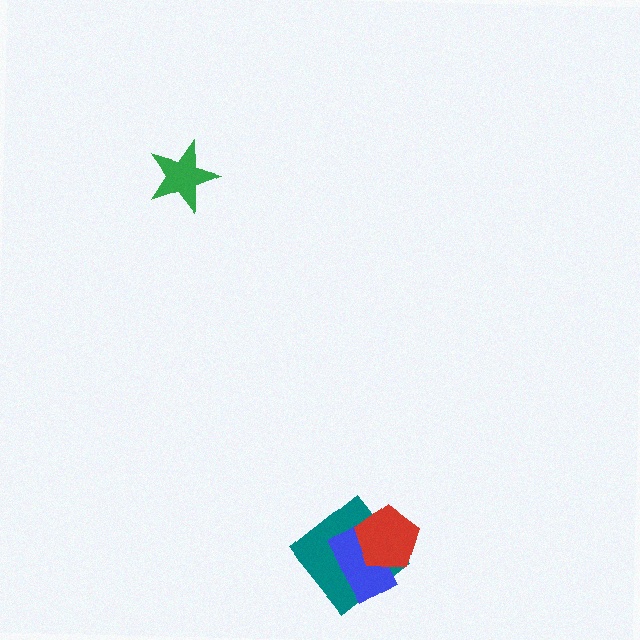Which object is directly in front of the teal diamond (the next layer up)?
The blue rectangle is directly in front of the teal diamond.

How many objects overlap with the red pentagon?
2 objects overlap with the red pentagon.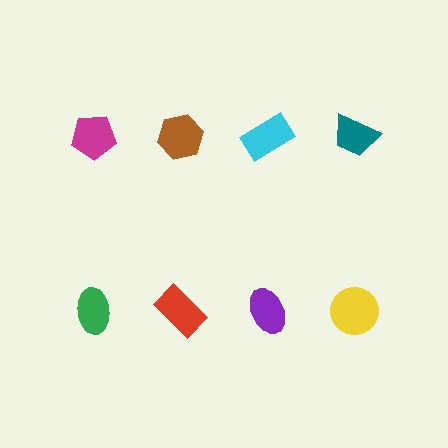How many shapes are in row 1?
4 shapes.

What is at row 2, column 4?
A yellow circle.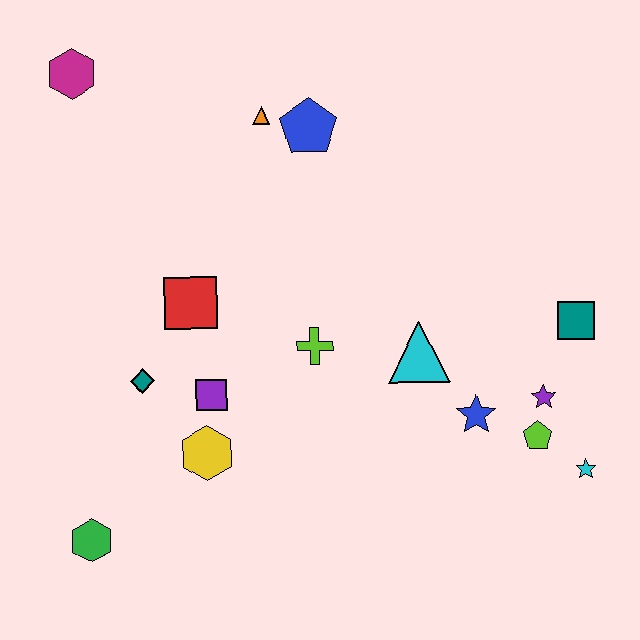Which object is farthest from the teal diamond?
The cyan star is farthest from the teal diamond.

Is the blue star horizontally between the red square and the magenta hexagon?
No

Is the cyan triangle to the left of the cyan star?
Yes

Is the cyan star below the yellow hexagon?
Yes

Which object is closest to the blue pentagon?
The orange triangle is closest to the blue pentagon.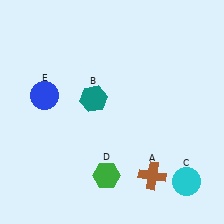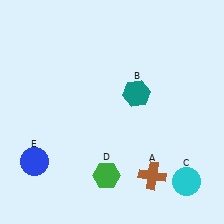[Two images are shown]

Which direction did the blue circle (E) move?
The blue circle (E) moved down.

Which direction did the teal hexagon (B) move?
The teal hexagon (B) moved right.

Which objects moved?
The objects that moved are: the teal hexagon (B), the blue circle (E).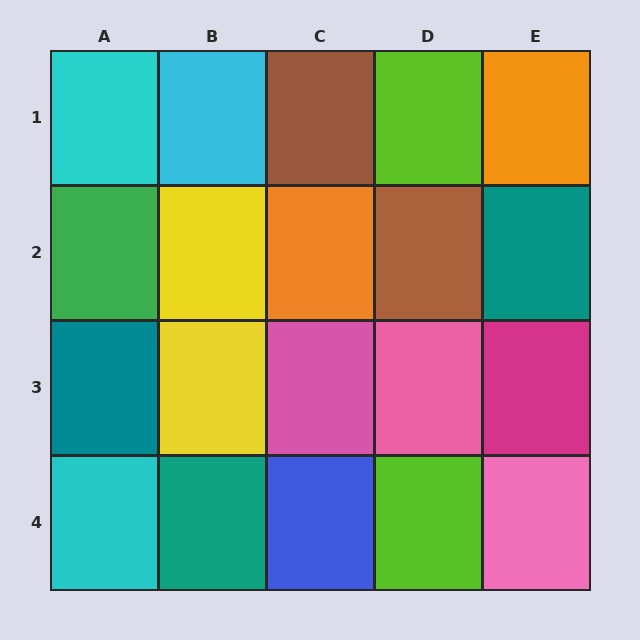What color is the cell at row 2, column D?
Brown.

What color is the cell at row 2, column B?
Yellow.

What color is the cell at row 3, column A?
Teal.